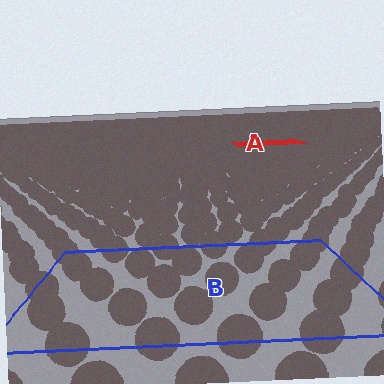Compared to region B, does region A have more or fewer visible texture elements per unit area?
Region A has more texture elements per unit area — they are packed more densely because it is farther away.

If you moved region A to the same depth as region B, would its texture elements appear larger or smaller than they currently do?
They would appear larger. At a closer depth, the same texture elements are projected at a bigger on-screen size.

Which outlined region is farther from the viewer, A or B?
Region A is farther from the viewer — the texture elements inside it appear smaller and more densely packed.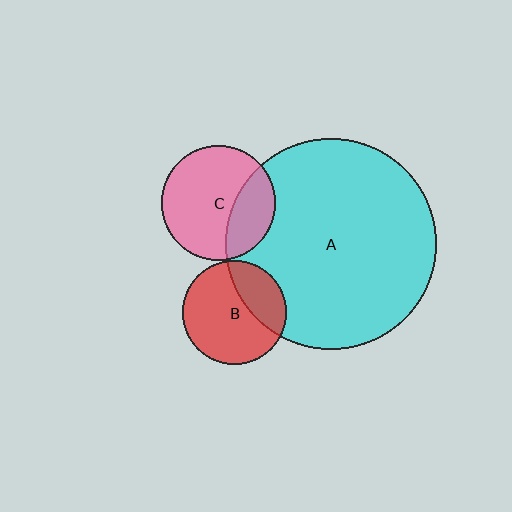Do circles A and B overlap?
Yes.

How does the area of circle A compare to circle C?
Approximately 3.4 times.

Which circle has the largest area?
Circle A (cyan).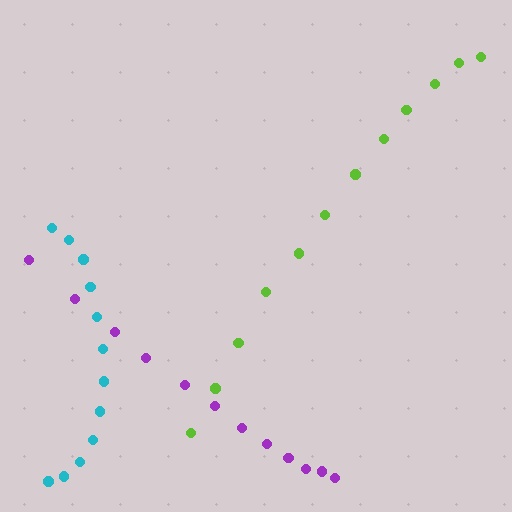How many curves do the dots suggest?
There are 3 distinct paths.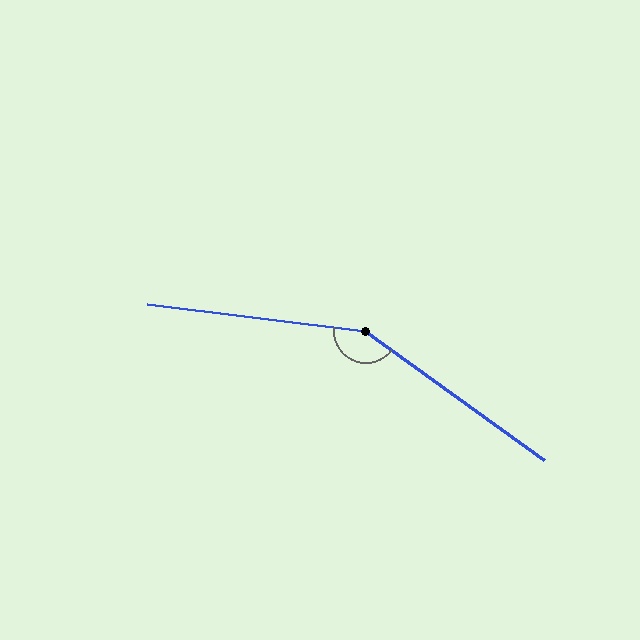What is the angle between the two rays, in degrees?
Approximately 151 degrees.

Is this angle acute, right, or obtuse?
It is obtuse.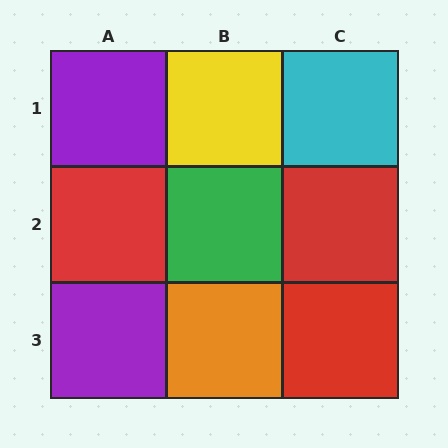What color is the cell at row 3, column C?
Red.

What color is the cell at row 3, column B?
Orange.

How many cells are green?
1 cell is green.